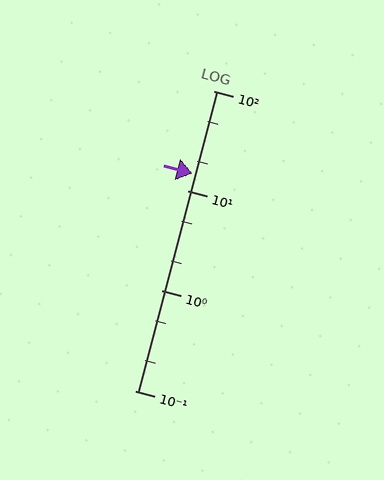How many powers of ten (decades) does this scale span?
The scale spans 3 decades, from 0.1 to 100.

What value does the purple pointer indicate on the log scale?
The pointer indicates approximately 15.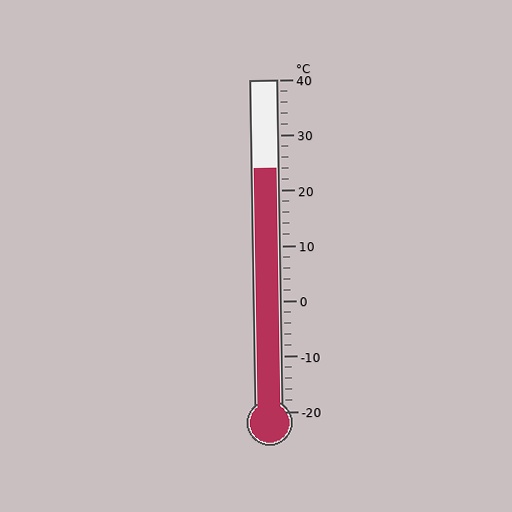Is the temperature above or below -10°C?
The temperature is above -10°C.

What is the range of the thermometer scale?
The thermometer scale ranges from -20°C to 40°C.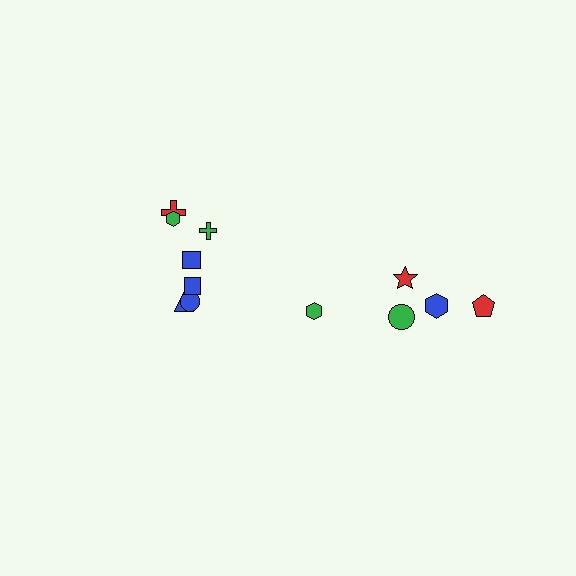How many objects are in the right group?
There are 5 objects.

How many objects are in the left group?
There are 7 objects.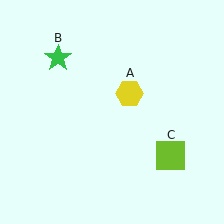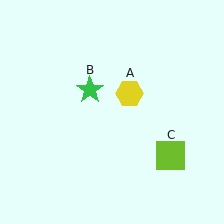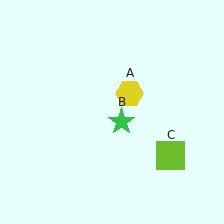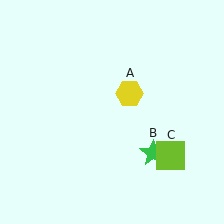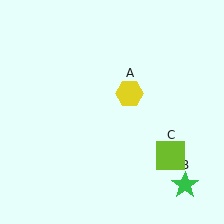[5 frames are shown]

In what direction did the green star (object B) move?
The green star (object B) moved down and to the right.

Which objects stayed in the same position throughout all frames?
Yellow hexagon (object A) and lime square (object C) remained stationary.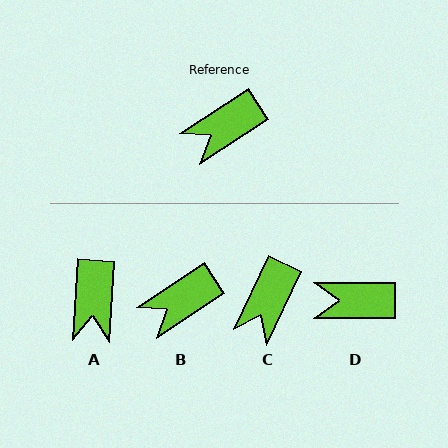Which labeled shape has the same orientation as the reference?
B.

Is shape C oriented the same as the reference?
No, it is off by about 32 degrees.